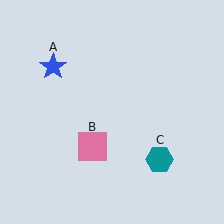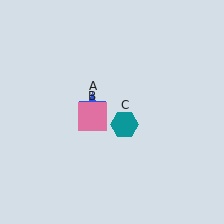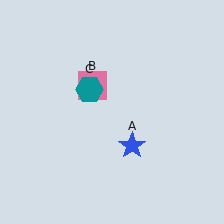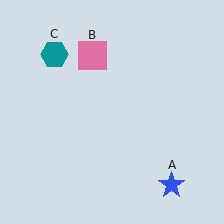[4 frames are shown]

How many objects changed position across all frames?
3 objects changed position: blue star (object A), pink square (object B), teal hexagon (object C).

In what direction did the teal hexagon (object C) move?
The teal hexagon (object C) moved up and to the left.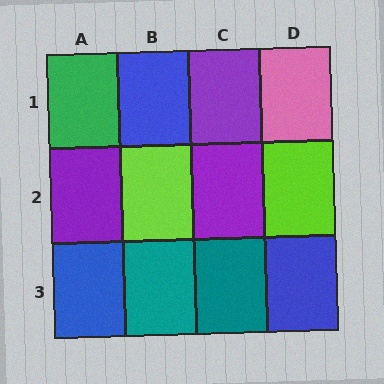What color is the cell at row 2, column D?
Lime.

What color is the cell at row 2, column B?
Lime.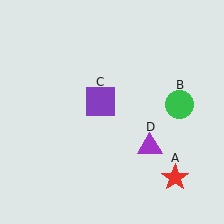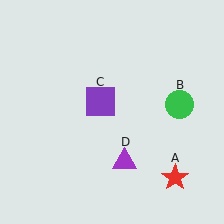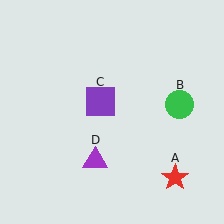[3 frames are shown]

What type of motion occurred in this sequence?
The purple triangle (object D) rotated clockwise around the center of the scene.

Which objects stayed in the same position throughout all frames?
Red star (object A) and green circle (object B) and purple square (object C) remained stationary.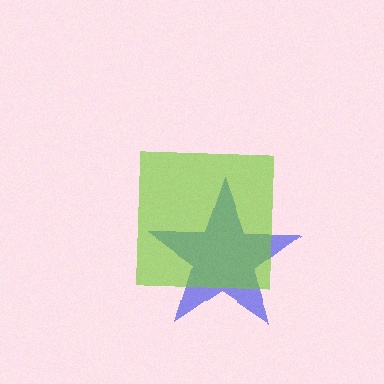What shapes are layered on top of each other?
The layered shapes are: a blue star, a lime square.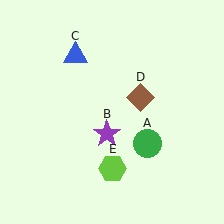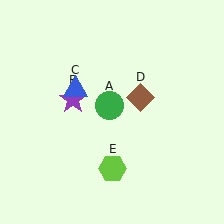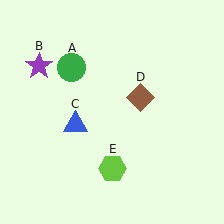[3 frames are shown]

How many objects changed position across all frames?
3 objects changed position: green circle (object A), purple star (object B), blue triangle (object C).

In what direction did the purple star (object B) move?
The purple star (object B) moved up and to the left.